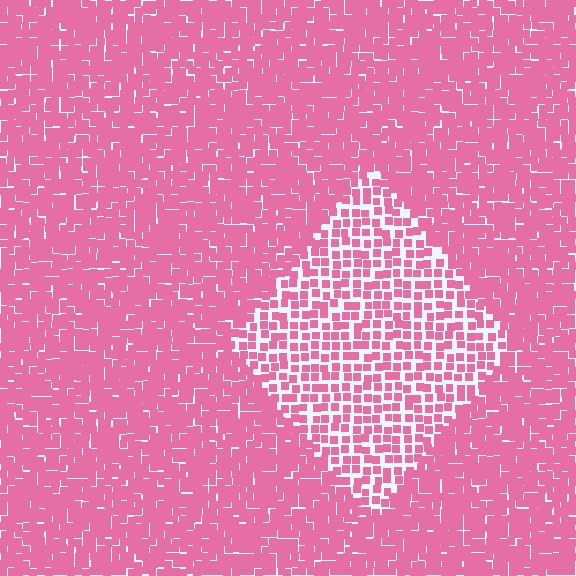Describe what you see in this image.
The image contains small pink elements arranged at two different densities. A diamond-shaped region is visible where the elements are less densely packed than the surrounding area.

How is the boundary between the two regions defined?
The boundary is defined by a change in element density (approximately 1.9x ratio). All elements are the same color, size, and shape.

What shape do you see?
I see a diamond.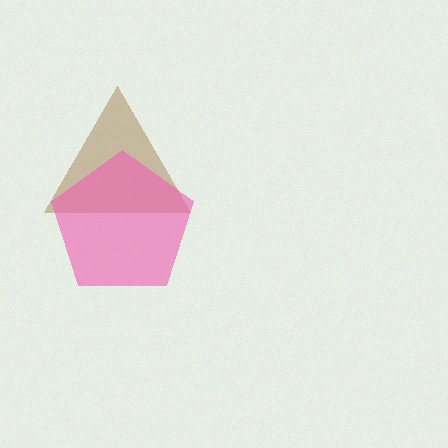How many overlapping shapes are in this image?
There are 2 overlapping shapes in the image.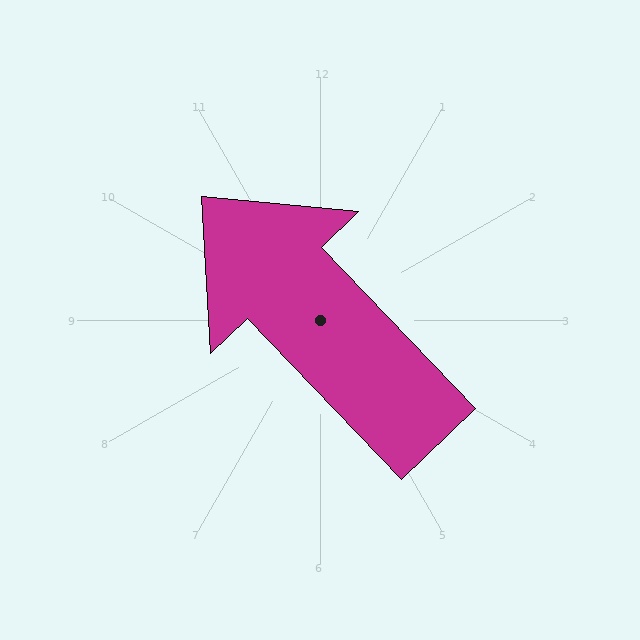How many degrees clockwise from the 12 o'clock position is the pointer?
Approximately 316 degrees.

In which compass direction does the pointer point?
Northwest.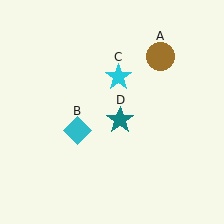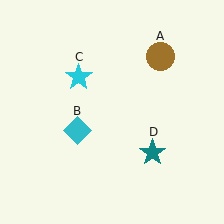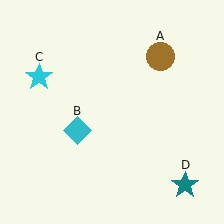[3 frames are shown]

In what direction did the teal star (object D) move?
The teal star (object D) moved down and to the right.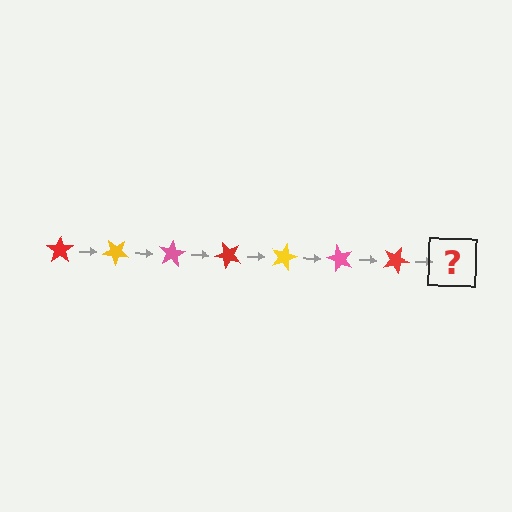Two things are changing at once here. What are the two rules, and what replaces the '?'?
The two rules are that it rotates 40 degrees each step and the color cycles through red, yellow, and pink. The '?' should be a yellow star, rotated 280 degrees from the start.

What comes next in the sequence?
The next element should be a yellow star, rotated 280 degrees from the start.